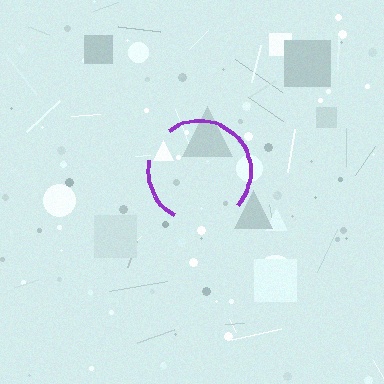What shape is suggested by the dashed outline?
The dashed outline suggests a circle.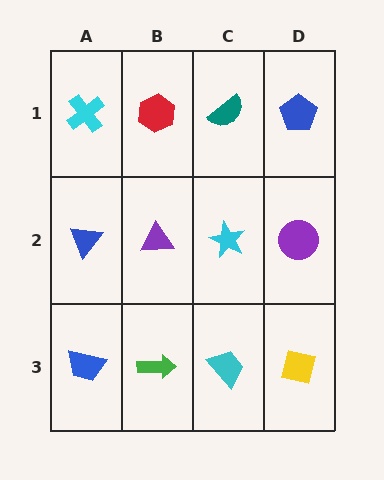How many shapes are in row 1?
4 shapes.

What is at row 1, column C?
A teal semicircle.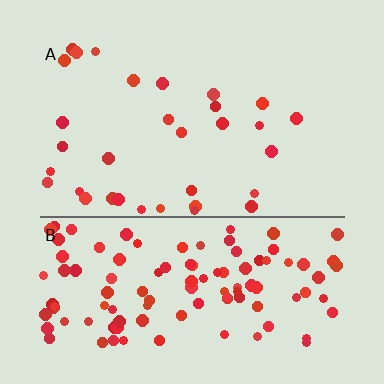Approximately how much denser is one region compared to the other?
Approximately 3.6× — region B over region A.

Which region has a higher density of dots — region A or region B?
B (the bottom).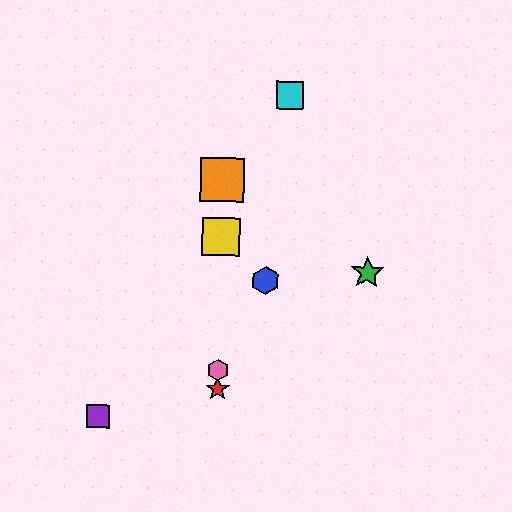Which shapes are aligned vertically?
The red star, the yellow square, the orange square, the pink hexagon are aligned vertically.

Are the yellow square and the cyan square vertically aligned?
No, the yellow square is at x≈221 and the cyan square is at x≈290.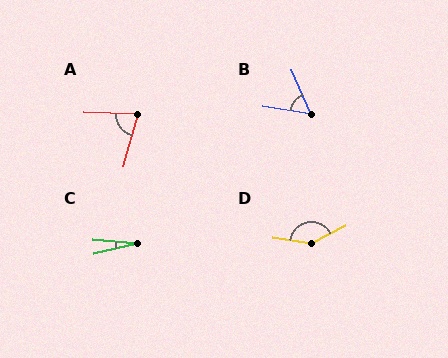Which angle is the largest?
D, at approximately 144 degrees.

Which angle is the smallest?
C, at approximately 18 degrees.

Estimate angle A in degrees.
Approximately 76 degrees.